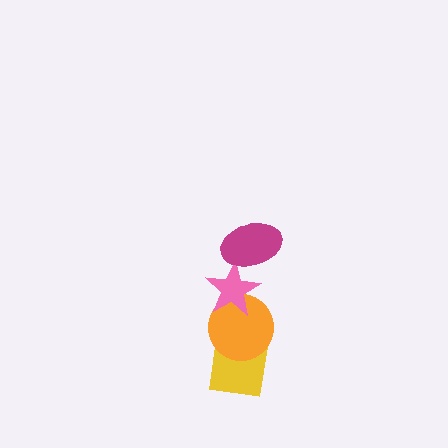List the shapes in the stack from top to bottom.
From top to bottom: the magenta ellipse, the pink star, the orange circle, the yellow square.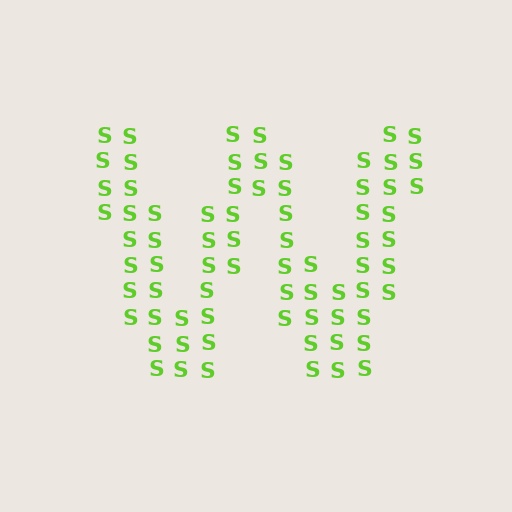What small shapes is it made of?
It is made of small letter S's.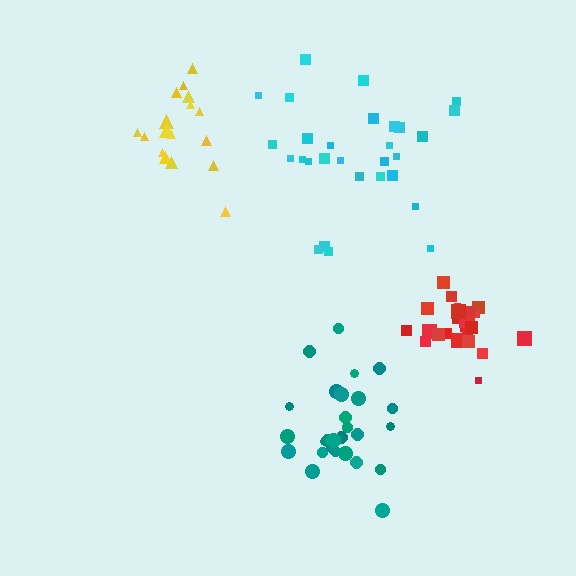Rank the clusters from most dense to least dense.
red, yellow, teal, cyan.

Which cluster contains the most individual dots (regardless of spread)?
Cyan (29).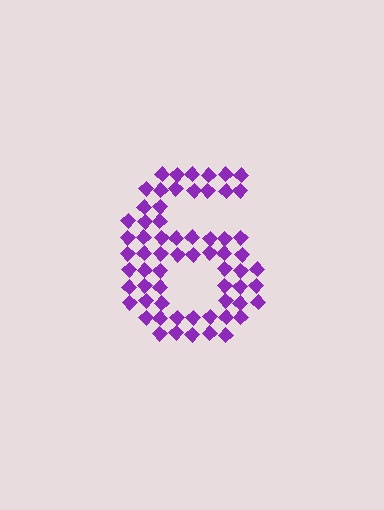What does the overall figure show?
The overall figure shows the digit 6.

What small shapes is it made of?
It is made of small diamonds.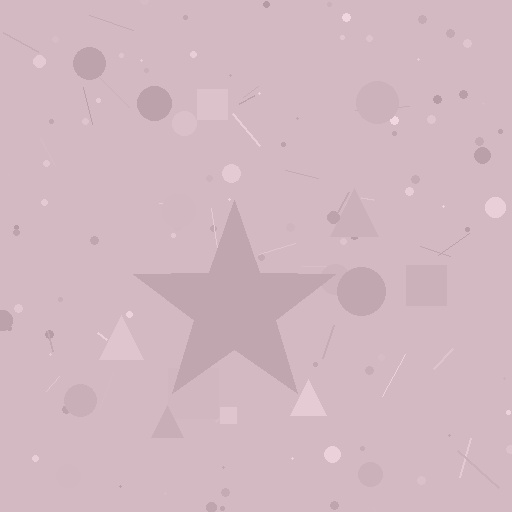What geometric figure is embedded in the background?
A star is embedded in the background.